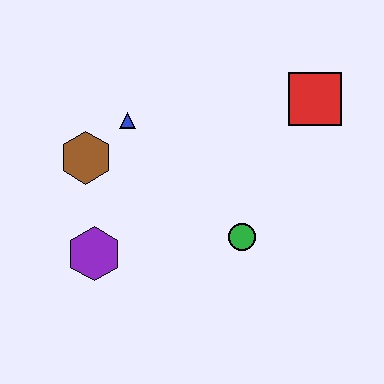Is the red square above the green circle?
Yes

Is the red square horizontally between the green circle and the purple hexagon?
No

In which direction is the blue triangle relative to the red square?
The blue triangle is to the left of the red square.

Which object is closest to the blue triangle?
The brown hexagon is closest to the blue triangle.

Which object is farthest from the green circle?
The brown hexagon is farthest from the green circle.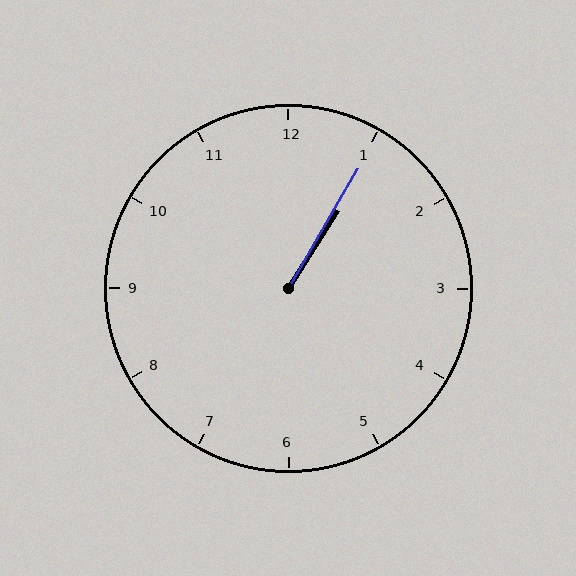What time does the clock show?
1:05.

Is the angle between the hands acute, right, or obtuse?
It is acute.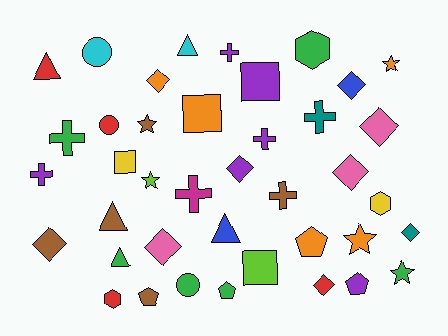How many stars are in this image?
There are 5 stars.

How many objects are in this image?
There are 40 objects.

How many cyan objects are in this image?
There are 2 cyan objects.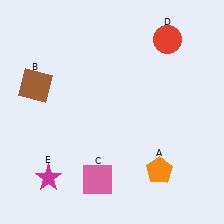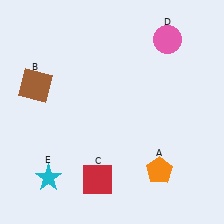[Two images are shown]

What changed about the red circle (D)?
In Image 1, D is red. In Image 2, it changed to pink.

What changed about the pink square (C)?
In Image 1, C is pink. In Image 2, it changed to red.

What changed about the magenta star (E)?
In Image 1, E is magenta. In Image 2, it changed to cyan.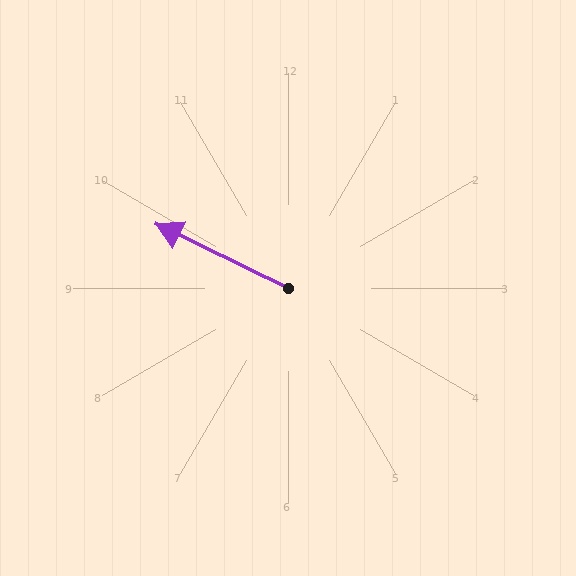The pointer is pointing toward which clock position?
Roughly 10 o'clock.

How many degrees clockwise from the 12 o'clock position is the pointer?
Approximately 296 degrees.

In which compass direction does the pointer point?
Northwest.